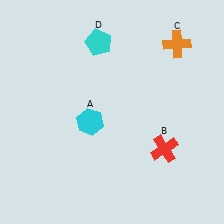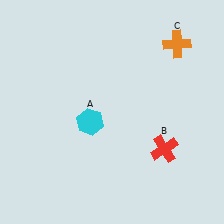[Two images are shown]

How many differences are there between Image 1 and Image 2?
There is 1 difference between the two images.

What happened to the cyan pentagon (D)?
The cyan pentagon (D) was removed in Image 2. It was in the top-left area of Image 1.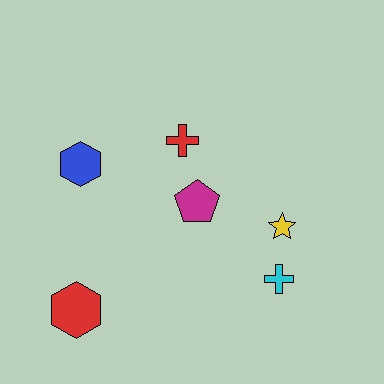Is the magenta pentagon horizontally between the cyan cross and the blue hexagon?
Yes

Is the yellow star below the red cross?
Yes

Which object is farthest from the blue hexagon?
The cyan cross is farthest from the blue hexagon.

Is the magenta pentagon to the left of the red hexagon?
No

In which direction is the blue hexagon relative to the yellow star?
The blue hexagon is to the left of the yellow star.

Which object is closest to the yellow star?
The cyan cross is closest to the yellow star.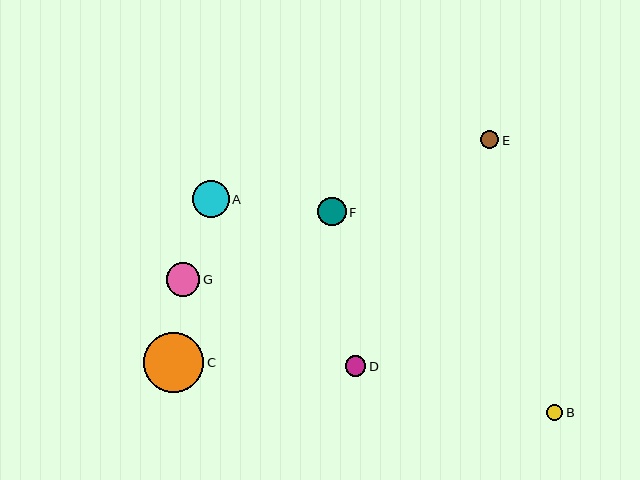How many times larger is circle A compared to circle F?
Circle A is approximately 1.3 times the size of circle F.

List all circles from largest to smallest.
From largest to smallest: C, A, G, F, D, E, B.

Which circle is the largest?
Circle C is the largest with a size of approximately 60 pixels.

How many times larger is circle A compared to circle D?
Circle A is approximately 1.8 times the size of circle D.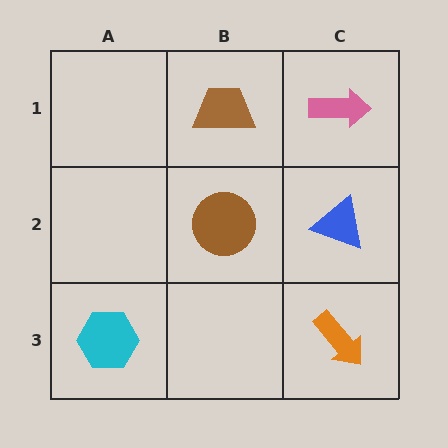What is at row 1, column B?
A brown trapezoid.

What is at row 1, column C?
A pink arrow.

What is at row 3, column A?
A cyan hexagon.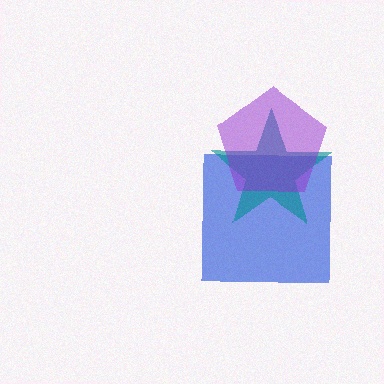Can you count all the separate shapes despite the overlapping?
Yes, there are 3 separate shapes.